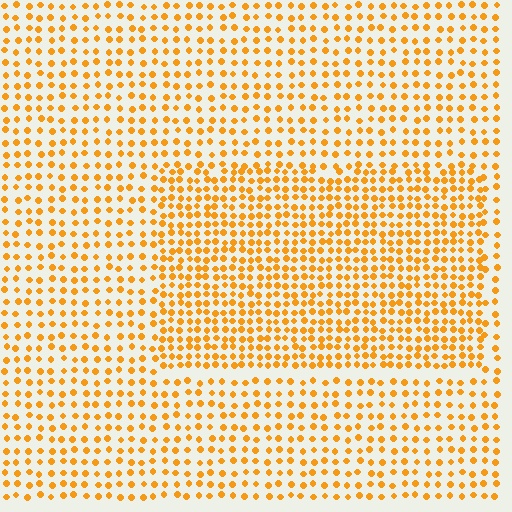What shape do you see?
I see a rectangle.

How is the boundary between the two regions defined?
The boundary is defined by a change in element density (approximately 1.7x ratio). All elements are the same color, size, and shape.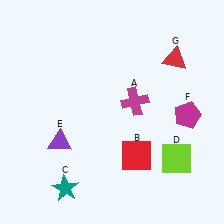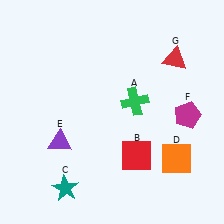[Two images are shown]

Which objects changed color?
A changed from magenta to green. D changed from lime to orange.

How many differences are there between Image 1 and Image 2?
There are 2 differences between the two images.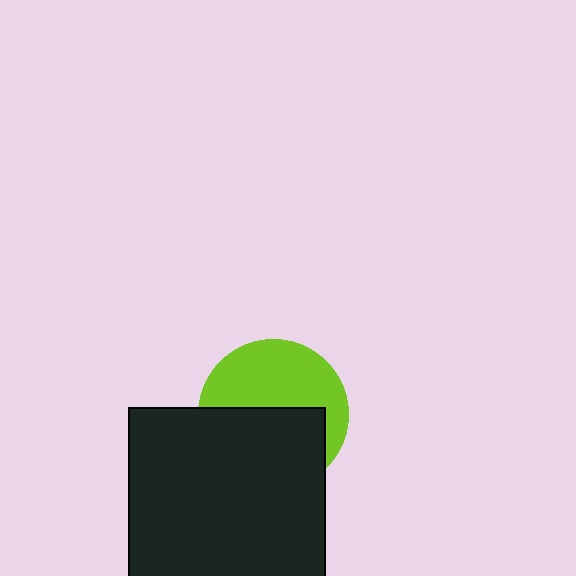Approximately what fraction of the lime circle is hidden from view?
Roughly 50% of the lime circle is hidden behind the black square.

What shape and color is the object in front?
The object in front is a black square.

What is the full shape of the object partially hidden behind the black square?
The partially hidden object is a lime circle.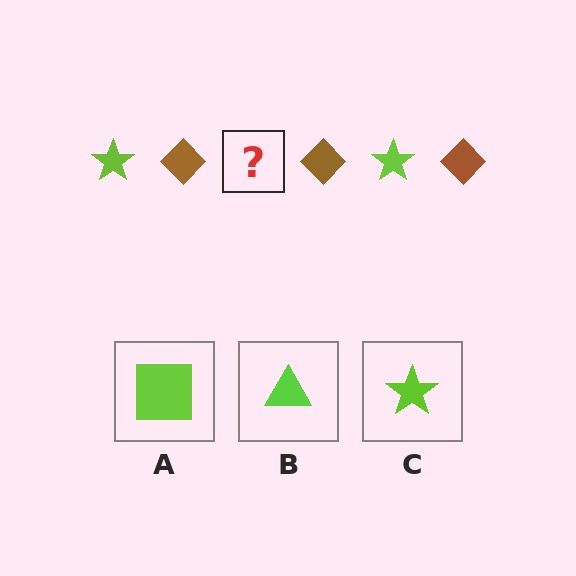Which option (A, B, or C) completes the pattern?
C.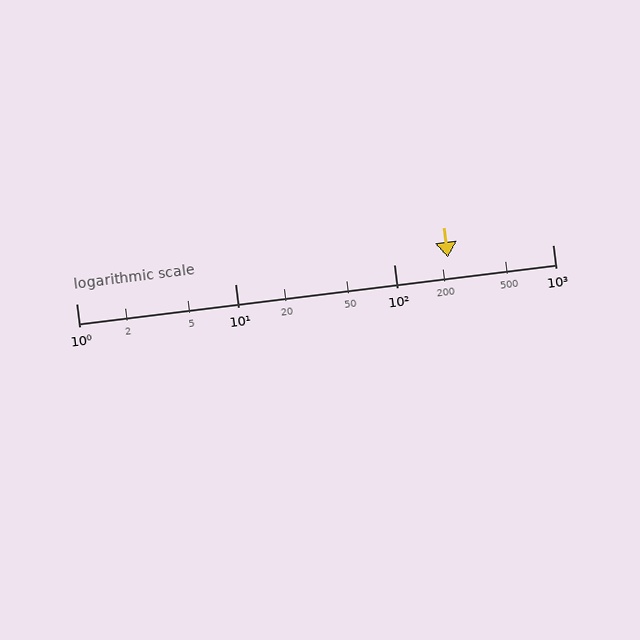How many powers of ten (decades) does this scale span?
The scale spans 3 decades, from 1 to 1000.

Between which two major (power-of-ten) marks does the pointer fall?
The pointer is between 100 and 1000.